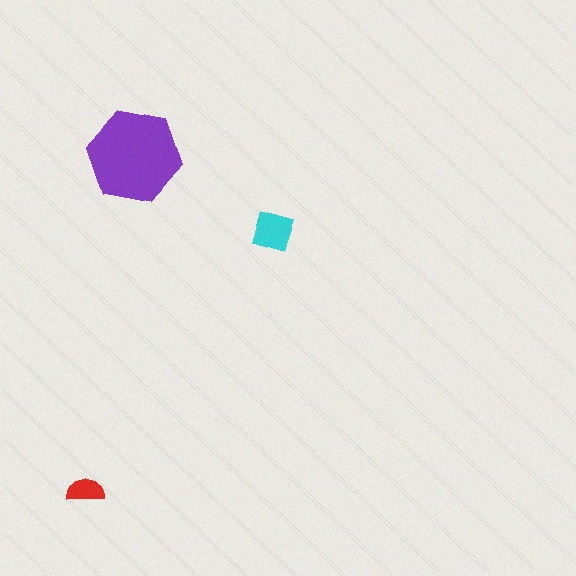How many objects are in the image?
There are 3 objects in the image.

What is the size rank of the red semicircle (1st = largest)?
3rd.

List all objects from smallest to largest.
The red semicircle, the cyan square, the purple hexagon.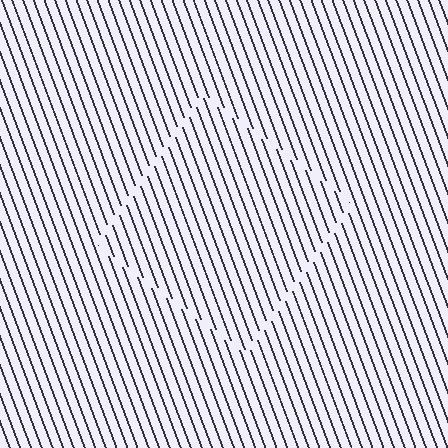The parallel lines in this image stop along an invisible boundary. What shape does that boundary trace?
An illusory square. The interior of the shape contains the same grating, shifted by half a period — the contour is defined by the phase discontinuity where line-ends from the inner and outer gratings abut.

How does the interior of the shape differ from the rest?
The interior of the shape contains the same grating, shifted by half a period — the contour is defined by the phase discontinuity where line-ends from the inner and outer gratings abut.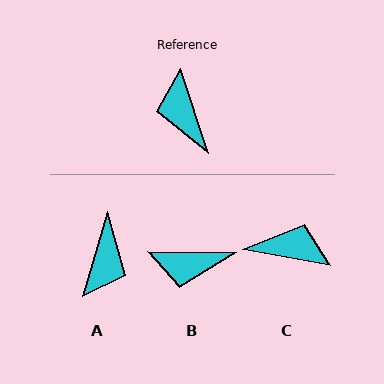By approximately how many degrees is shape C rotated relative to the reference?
Approximately 118 degrees clockwise.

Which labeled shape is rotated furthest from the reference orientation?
A, about 145 degrees away.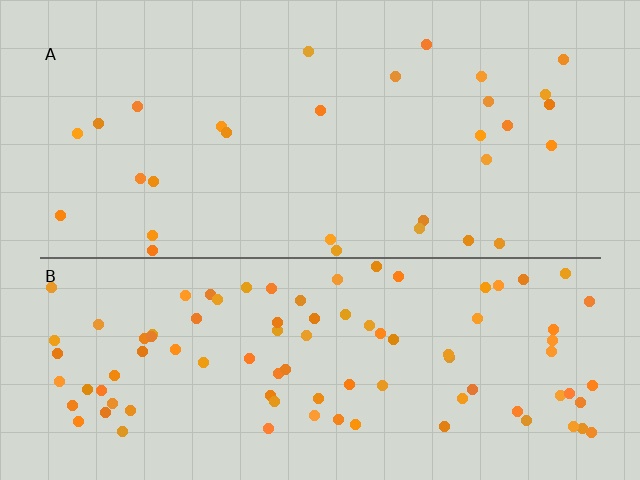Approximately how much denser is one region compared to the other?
Approximately 3.0× — region B over region A.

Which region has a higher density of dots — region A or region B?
B (the bottom).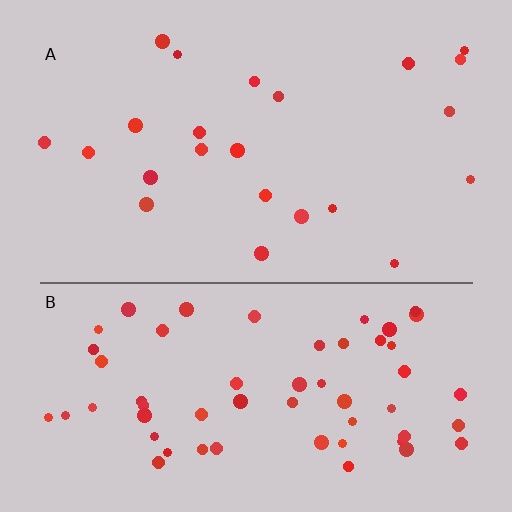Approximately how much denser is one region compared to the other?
Approximately 2.6× — region B over region A.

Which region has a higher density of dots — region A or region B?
B (the bottom).